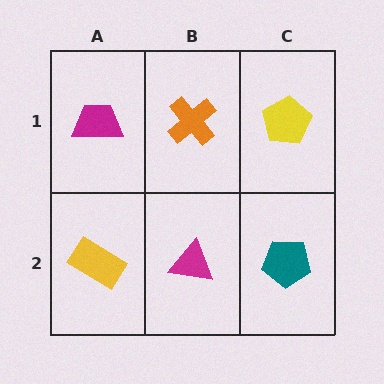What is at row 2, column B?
A magenta triangle.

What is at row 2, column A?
A yellow rectangle.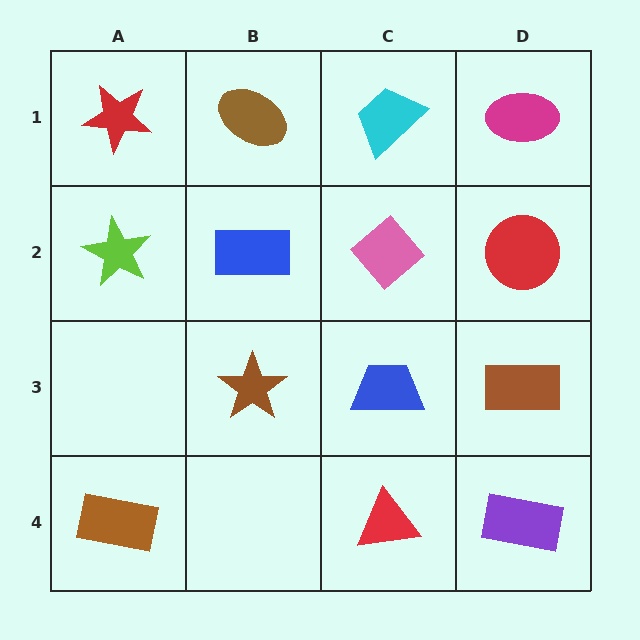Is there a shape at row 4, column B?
No, that cell is empty.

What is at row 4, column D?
A purple rectangle.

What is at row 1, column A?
A red star.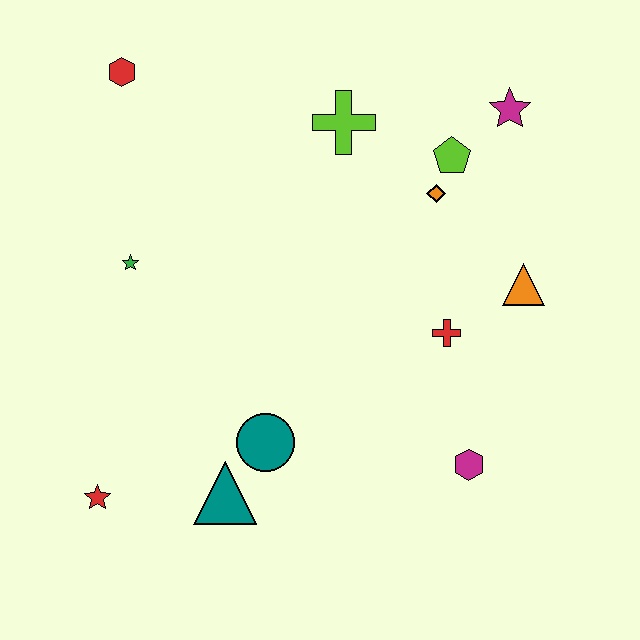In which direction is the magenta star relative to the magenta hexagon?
The magenta star is above the magenta hexagon.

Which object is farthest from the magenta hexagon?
The red hexagon is farthest from the magenta hexagon.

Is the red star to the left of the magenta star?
Yes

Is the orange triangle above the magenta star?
No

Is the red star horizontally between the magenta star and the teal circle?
No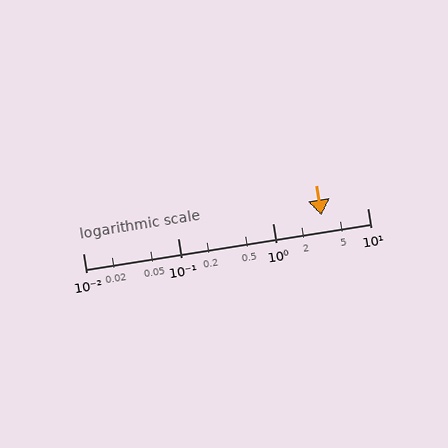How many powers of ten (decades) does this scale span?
The scale spans 3 decades, from 0.01 to 10.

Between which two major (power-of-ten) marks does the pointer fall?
The pointer is between 1 and 10.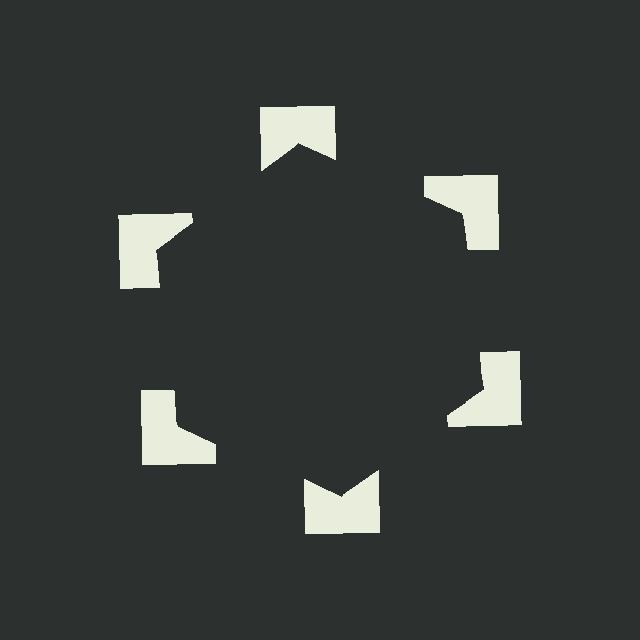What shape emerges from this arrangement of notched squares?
An illusory hexagon — its edges are inferred from the aligned wedge cuts in the notched squares, not physically drawn.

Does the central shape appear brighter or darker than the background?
It typically appears slightly darker than the background, even though no actual brightness change is drawn.